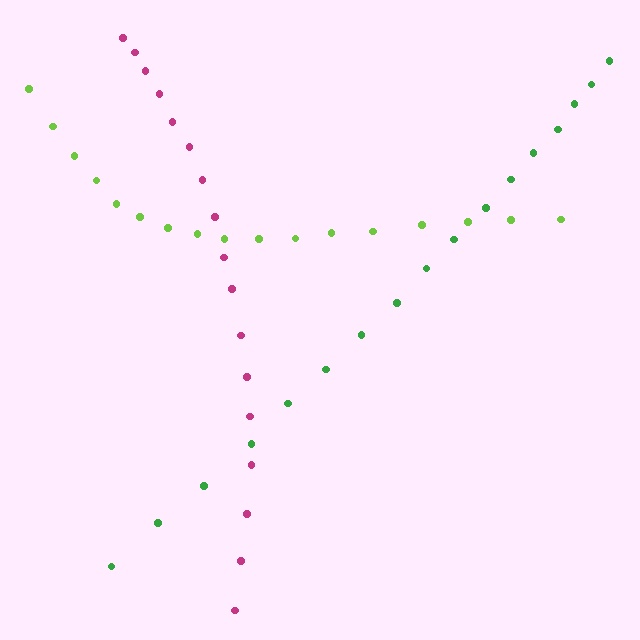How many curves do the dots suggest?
There are 3 distinct paths.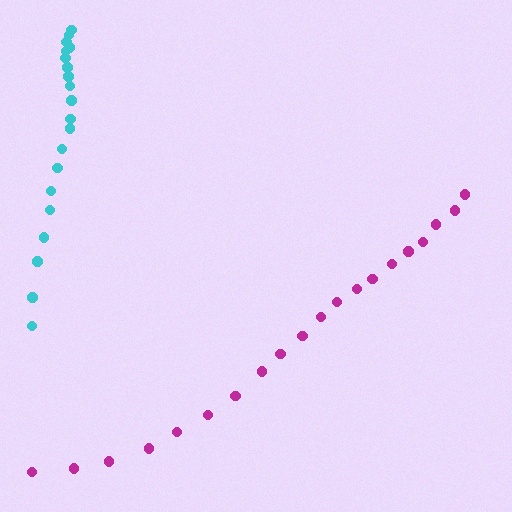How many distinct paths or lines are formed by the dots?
There are 2 distinct paths.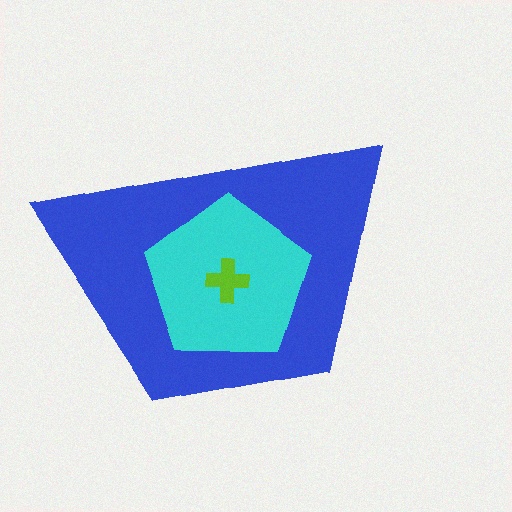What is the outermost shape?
The blue trapezoid.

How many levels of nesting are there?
3.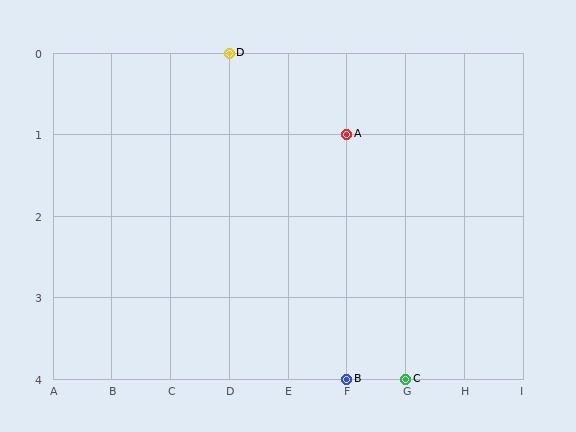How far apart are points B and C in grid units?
Points B and C are 1 column apart.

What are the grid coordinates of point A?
Point A is at grid coordinates (F, 1).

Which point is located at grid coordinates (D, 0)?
Point D is at (D, 0).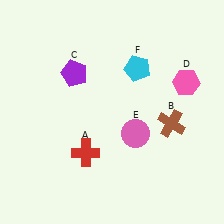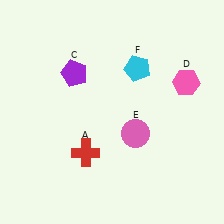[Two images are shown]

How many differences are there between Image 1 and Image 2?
There is 1 difference between the two images.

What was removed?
The brown cross (B) was removed in Image 2.